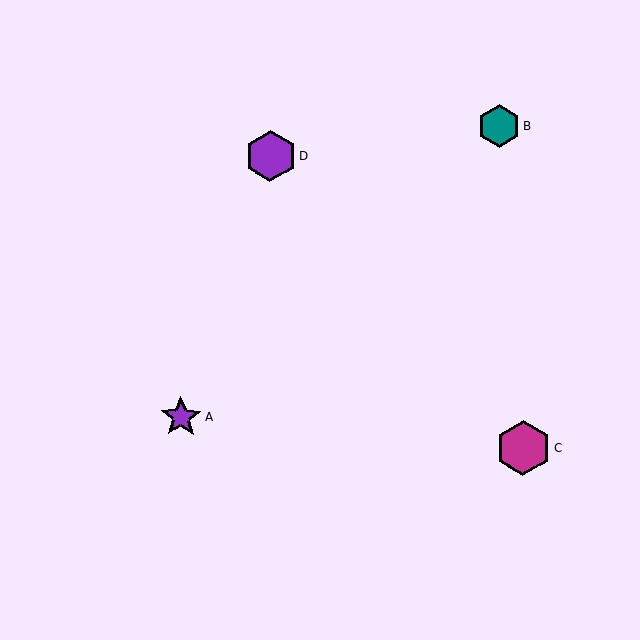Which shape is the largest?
The magenta hexagon (labeled C) is the largest.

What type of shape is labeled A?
Shape A is a purple star.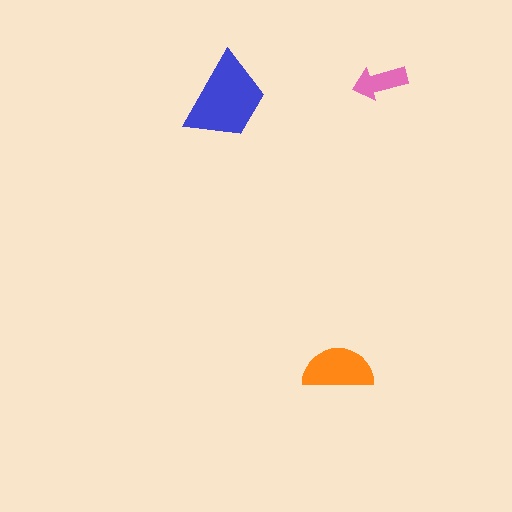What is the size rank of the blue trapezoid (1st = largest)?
1st.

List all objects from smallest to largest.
The pink arrow, the orange semicircle, the blue trapezoid.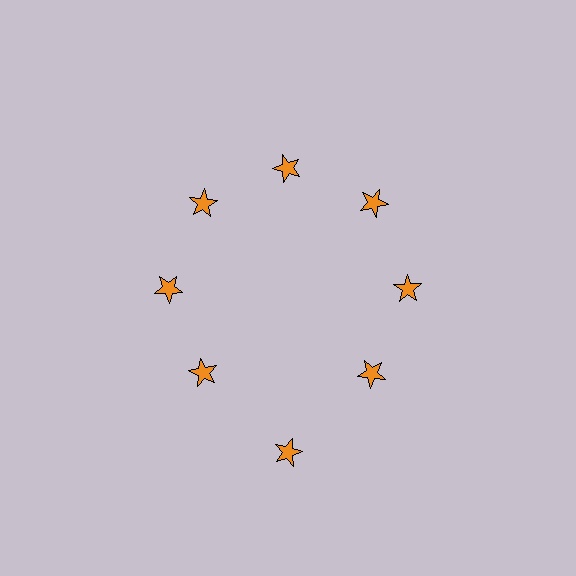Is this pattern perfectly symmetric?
No. The 8 orange stars are arranged in a ring, but one element near the 6 o'clock position is pushed outward from the center, breaking the 8-fold rotational symmetry.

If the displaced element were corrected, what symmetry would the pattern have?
It would have 8-fold rotational symmetry — the pattern would map onto itself every 45 degrees.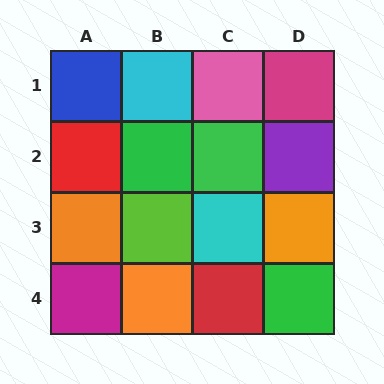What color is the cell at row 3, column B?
Lime.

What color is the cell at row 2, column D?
Purple.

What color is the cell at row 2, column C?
Green.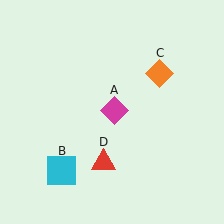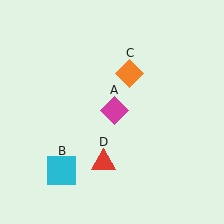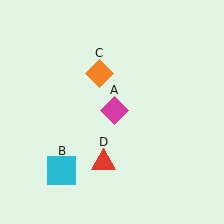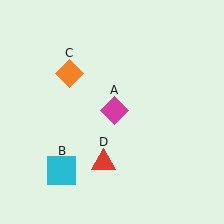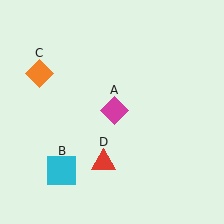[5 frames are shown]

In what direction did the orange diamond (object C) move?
The orange diamond (object C) moved left.